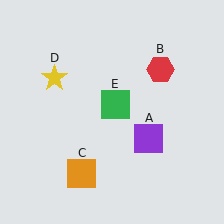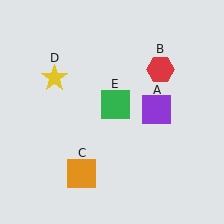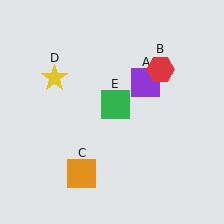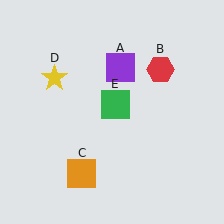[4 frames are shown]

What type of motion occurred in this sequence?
The purple square (object A) rotated counterclockwise around the center of the scene.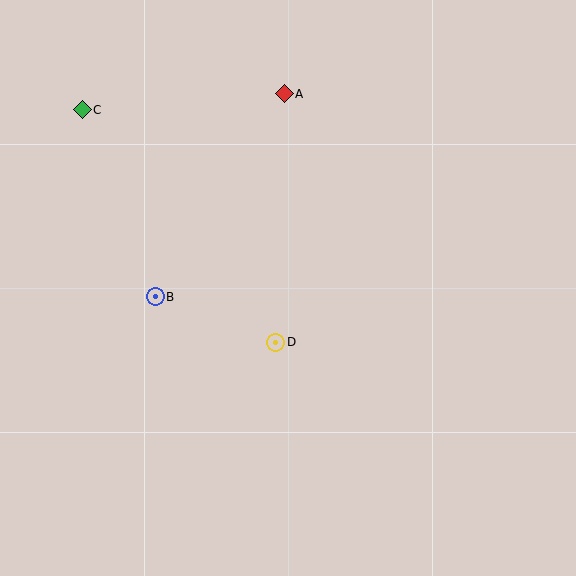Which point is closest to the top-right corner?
Point A is closest to the top-right corner.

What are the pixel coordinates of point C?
Point C is at (82, 110).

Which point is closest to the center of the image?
Point D at (276, 342) is closest to the center.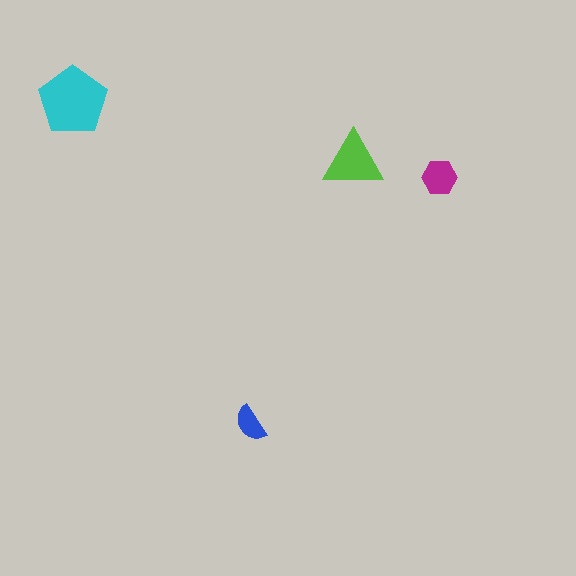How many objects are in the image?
There are 4 objects in the image.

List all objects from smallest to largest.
The blue semicircle, the magenta hexagon, the lime triangle, the cyan pentagon.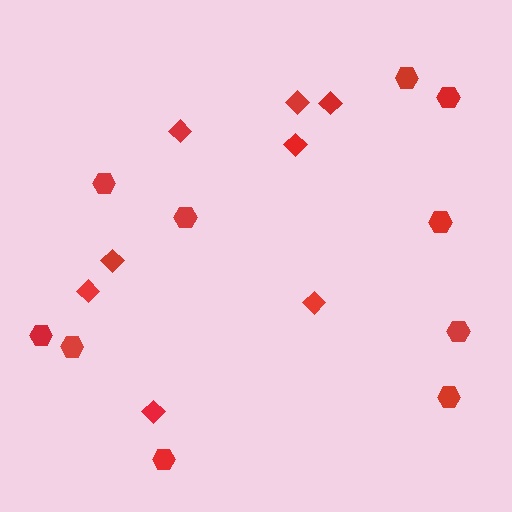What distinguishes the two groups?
There are 2 groups: one group of hexagons (10) and one group of diamonds (8).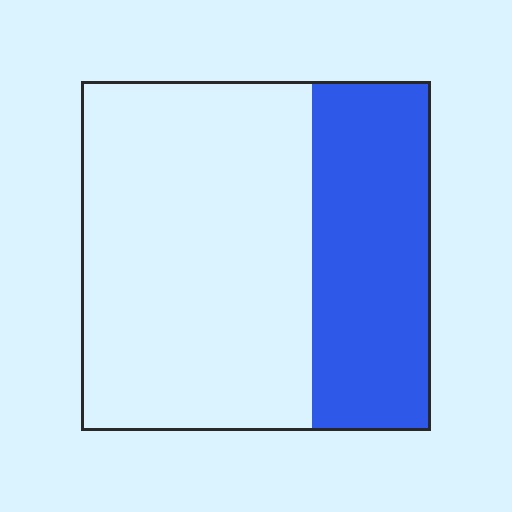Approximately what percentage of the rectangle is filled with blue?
Approximately 35%.